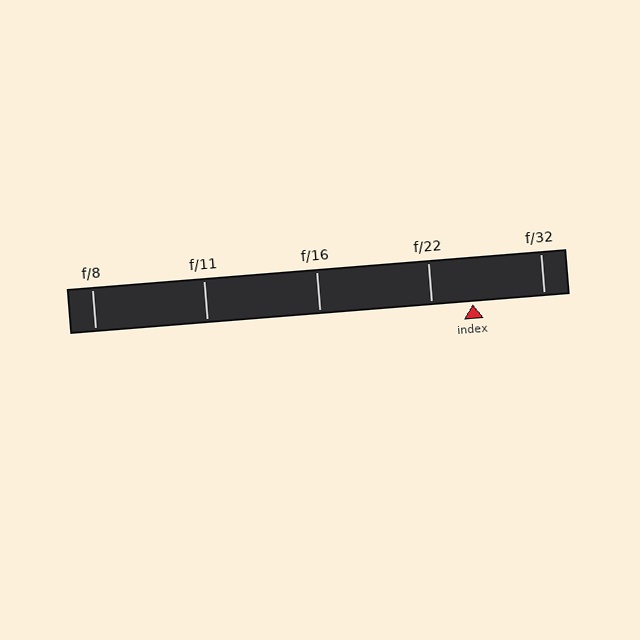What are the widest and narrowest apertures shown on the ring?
The widest aperture shown is f/8 and the narrowest is f/32.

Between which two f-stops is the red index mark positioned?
The index mark is between f/22 and f/32.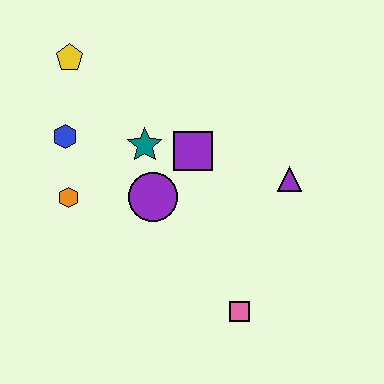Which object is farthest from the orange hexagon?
The purple triangle is farthest from the orange hexagon.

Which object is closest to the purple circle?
The teal star is closest to the purple circle.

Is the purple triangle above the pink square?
Yes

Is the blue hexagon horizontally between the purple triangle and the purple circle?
No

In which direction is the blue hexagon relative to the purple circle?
The blue hexagon is to the left of the purple circle.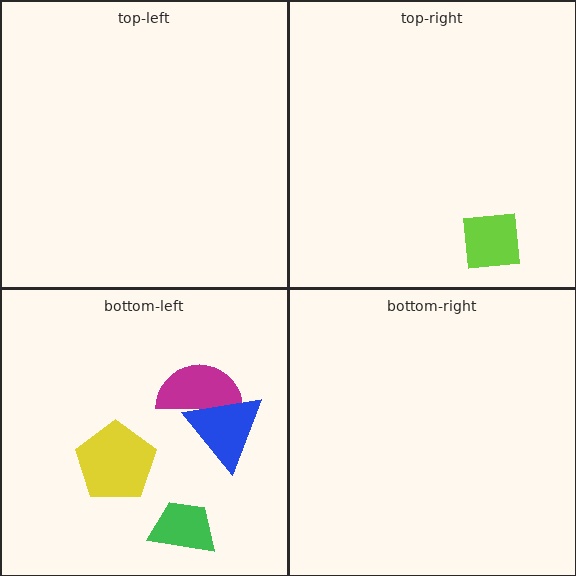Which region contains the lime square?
The top-right region.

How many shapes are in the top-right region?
1.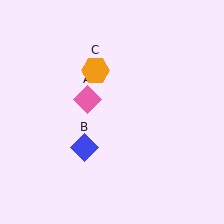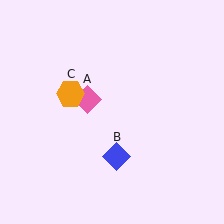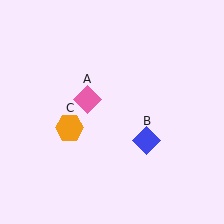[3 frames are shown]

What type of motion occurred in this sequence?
The blue diamond (object B), orange hexagon (object C) rotated counterclockwise around the center of the scene.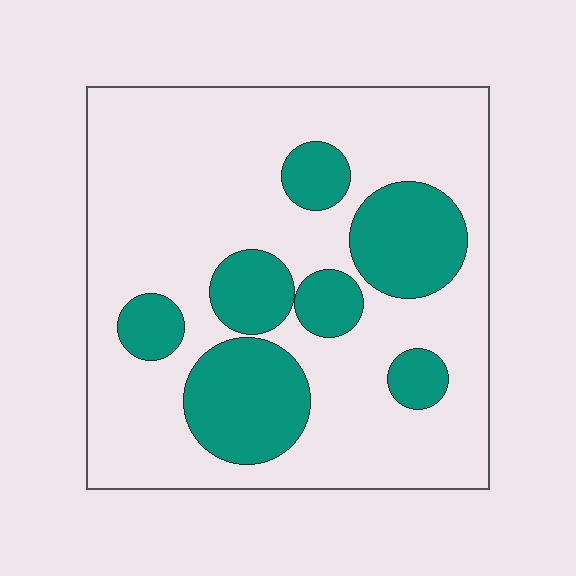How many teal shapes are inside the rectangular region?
7.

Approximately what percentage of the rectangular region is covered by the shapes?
Approximately 25%.